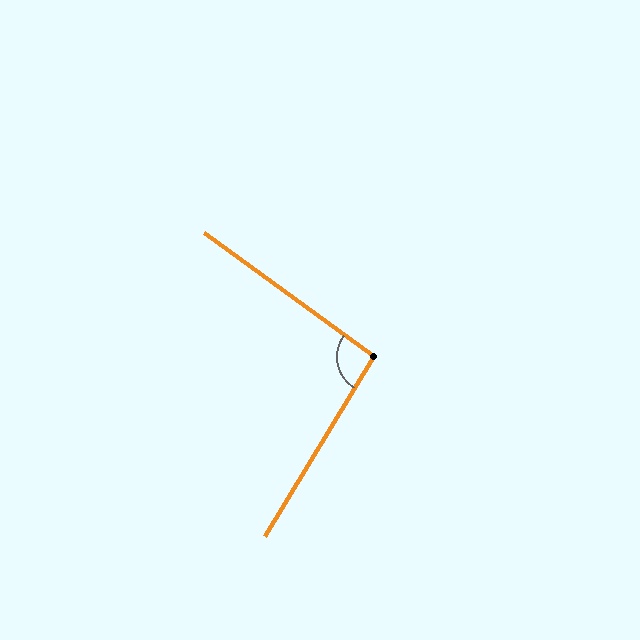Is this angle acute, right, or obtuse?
It is obtuse.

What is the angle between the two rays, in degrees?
Approximately 95 degrees.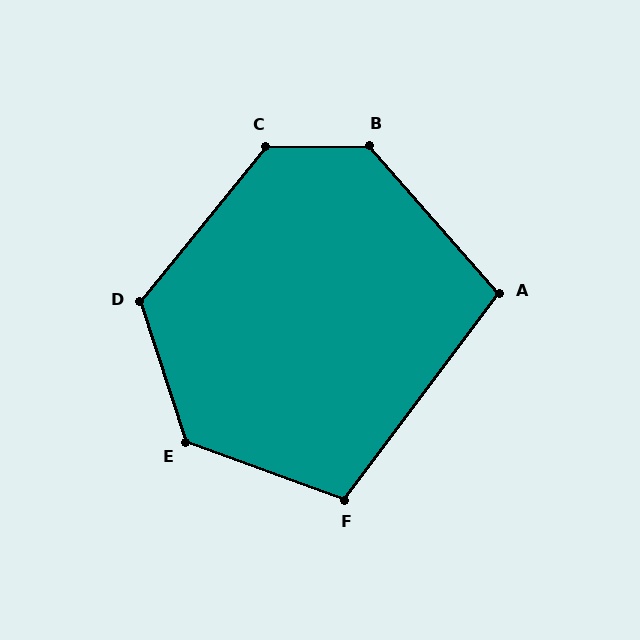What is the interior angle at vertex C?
Approximately 130 degrees (obtuse).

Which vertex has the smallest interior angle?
A, at approximately 102 degrees.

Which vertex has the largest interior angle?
B, at approximately 131 degrees.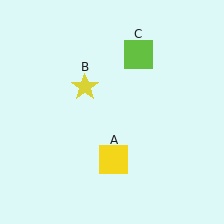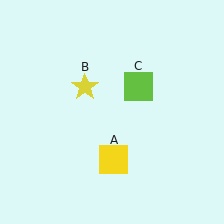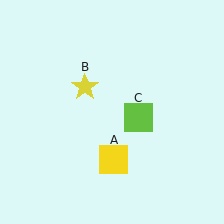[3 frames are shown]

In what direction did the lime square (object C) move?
The lime square (object C) moved down.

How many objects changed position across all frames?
1 object changed position: lime square (object C).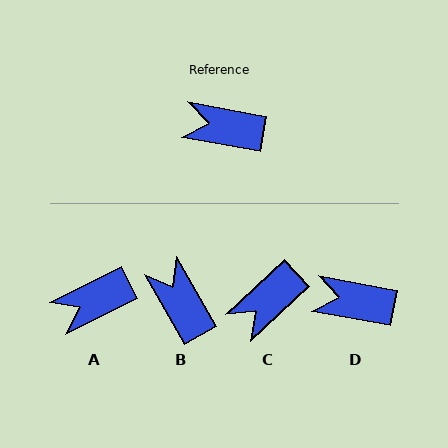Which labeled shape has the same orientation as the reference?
D.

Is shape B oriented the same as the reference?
No, it is off by about 49 degrees.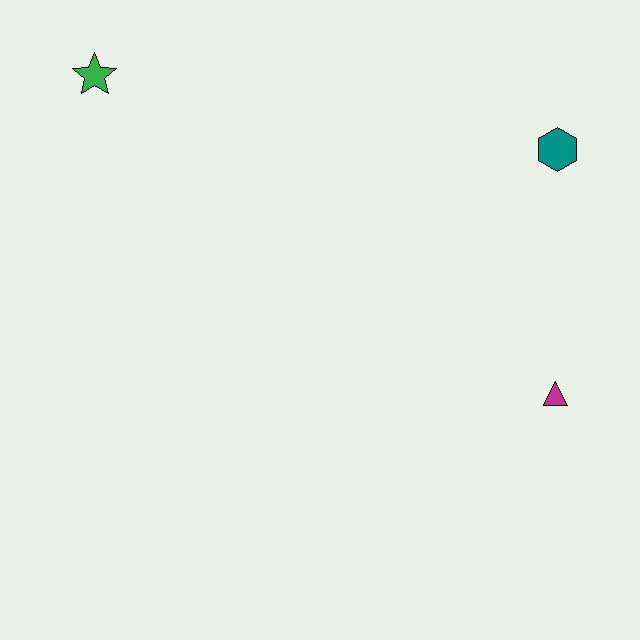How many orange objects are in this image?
There are no orange objects.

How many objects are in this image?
There are 3 objects.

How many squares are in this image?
There are no squares.